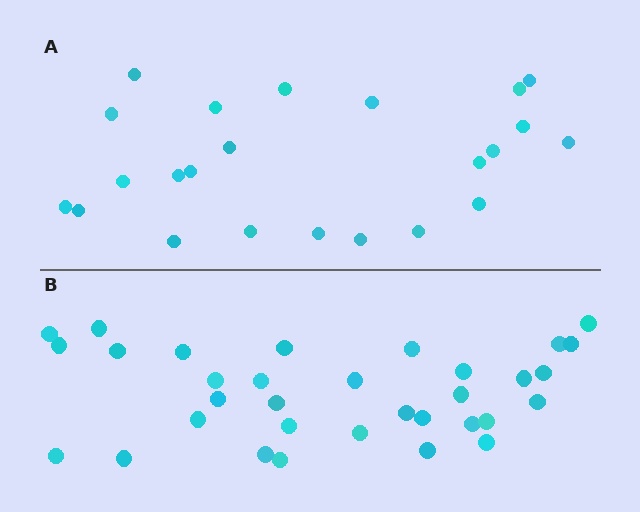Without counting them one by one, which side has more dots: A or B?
Region B (the bottom region) has more dots.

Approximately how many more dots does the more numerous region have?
Region B has roughly 10 or so more dots than region A.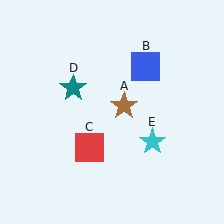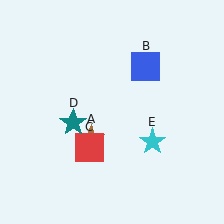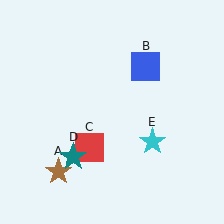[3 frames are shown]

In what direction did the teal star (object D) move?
The teal star (object D) moved down.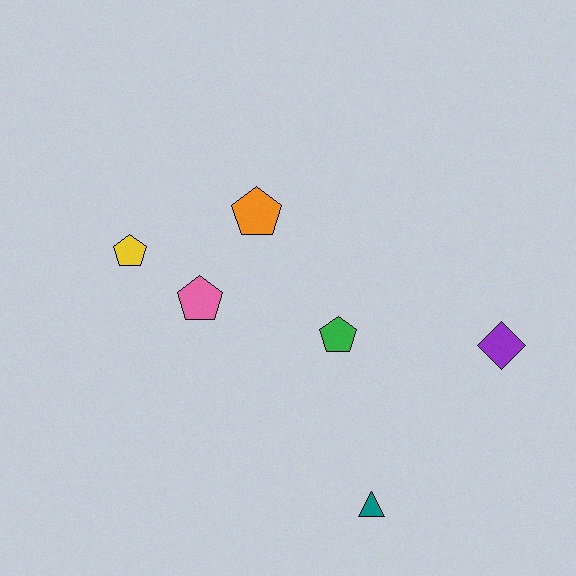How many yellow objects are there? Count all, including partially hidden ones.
There is 1 yellow object.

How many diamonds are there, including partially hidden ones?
There is 1 diamond.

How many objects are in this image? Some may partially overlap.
There are 6 objects.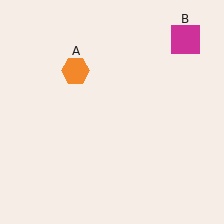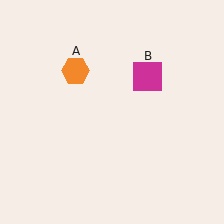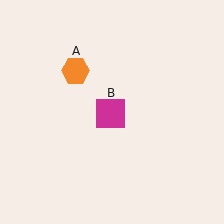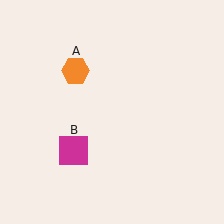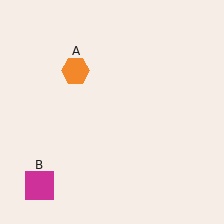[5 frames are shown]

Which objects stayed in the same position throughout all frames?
Orange hexagon (object A) remained stationary.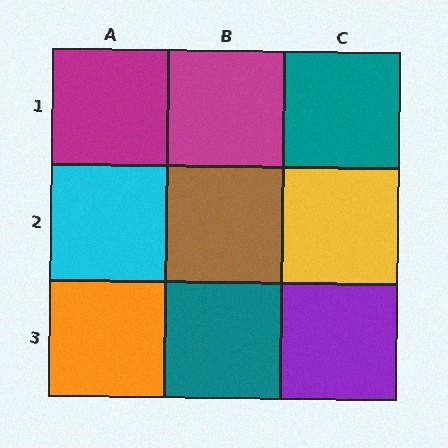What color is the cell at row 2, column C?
Yellow.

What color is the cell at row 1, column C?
Teal.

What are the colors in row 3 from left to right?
Orange, teal, purple.